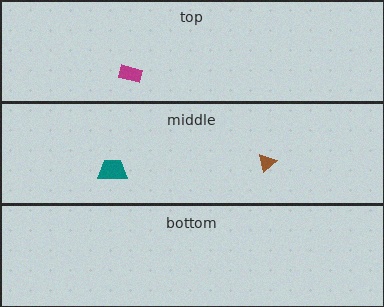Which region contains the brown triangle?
The middle region.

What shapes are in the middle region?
The brown triangle, the teal trapezoid.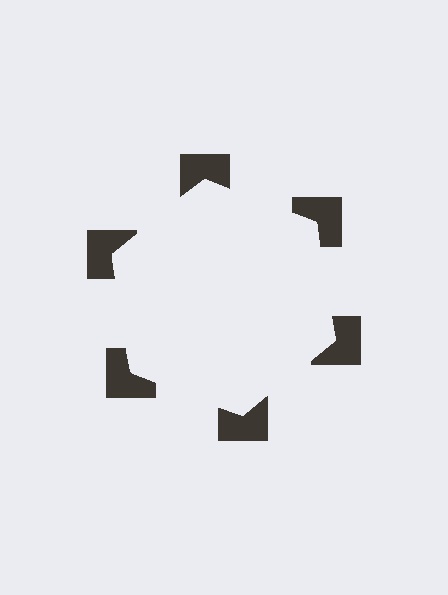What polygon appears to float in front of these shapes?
An illusory hexagon — its edges are inferred from the aligned wedge cuts in the notched squares, not physically drawn.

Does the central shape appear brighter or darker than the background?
It typically appears slightly brighter than the background, even though no actual brightness change is drawn.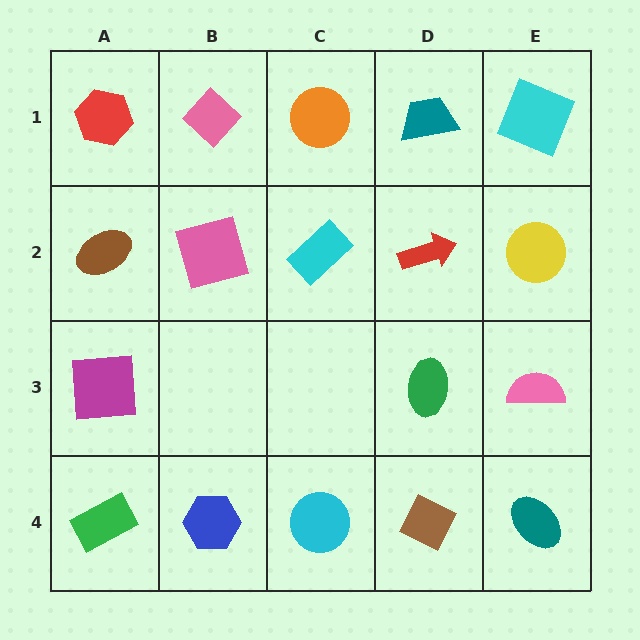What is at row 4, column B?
A blue hexagon.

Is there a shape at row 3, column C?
No, that cell is empty.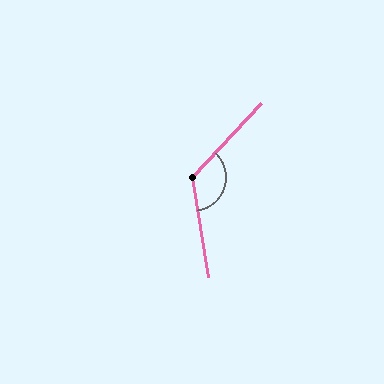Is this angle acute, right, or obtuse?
It is obtuse.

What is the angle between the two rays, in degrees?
Approximately 128 degrees.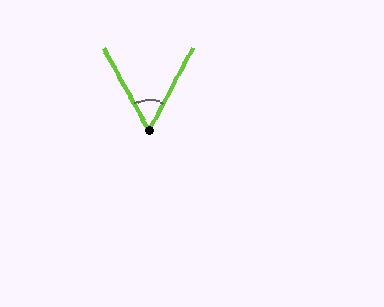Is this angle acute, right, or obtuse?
It is acute.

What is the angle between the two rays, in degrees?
Approximately 56 degrees.